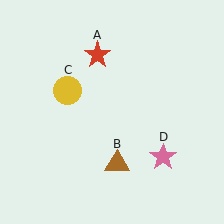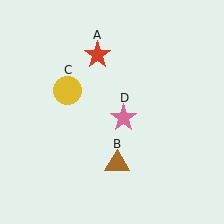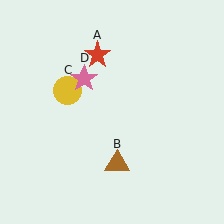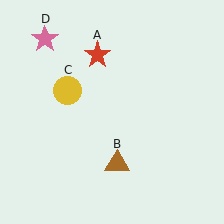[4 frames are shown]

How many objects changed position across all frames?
1 object changed position: pink star (object D).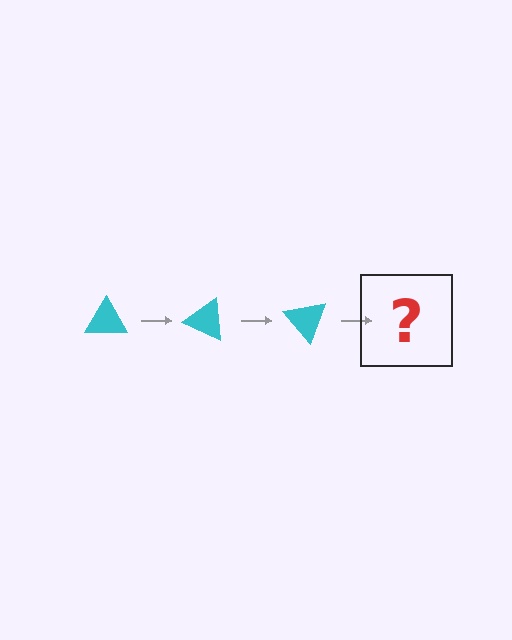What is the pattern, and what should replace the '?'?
The pattern is that the triangle rotates 25 degrees each step. The '?' should be a cyan triangle rotated 75 degrees.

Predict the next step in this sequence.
The next step is a cyan triangle rotated 75 degrees.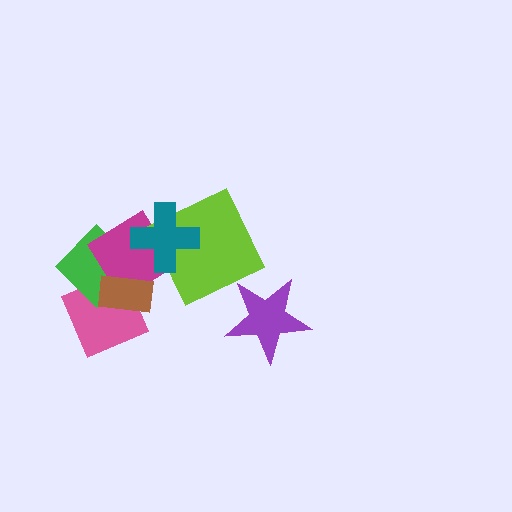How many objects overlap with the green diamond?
3 objects overlap with the green diamond.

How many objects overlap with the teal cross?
2 objects overlap with the teal cross.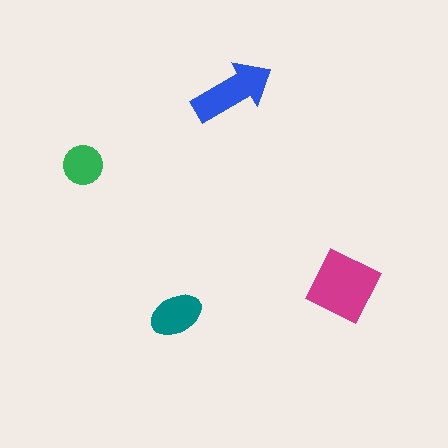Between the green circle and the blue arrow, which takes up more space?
The blue arrow.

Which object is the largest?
The magenta diamond.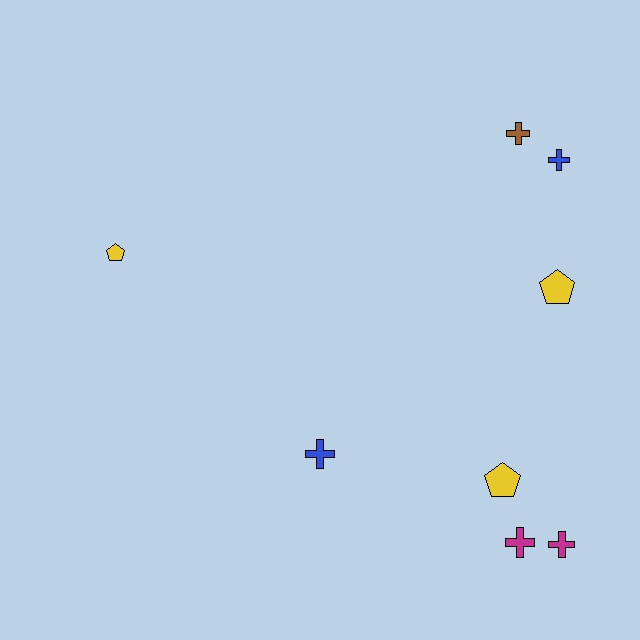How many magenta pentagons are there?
There are no magenta pentagons.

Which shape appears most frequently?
Cross, with 5 objects.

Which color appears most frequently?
Yellow, with 3 objects.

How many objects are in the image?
There are 8 objects.